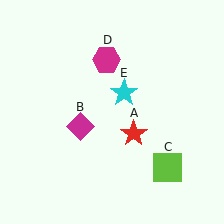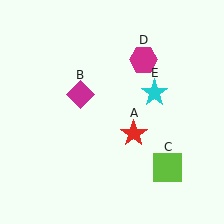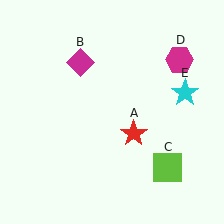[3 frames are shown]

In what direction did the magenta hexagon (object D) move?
The magenta hexagon (object D) moved right.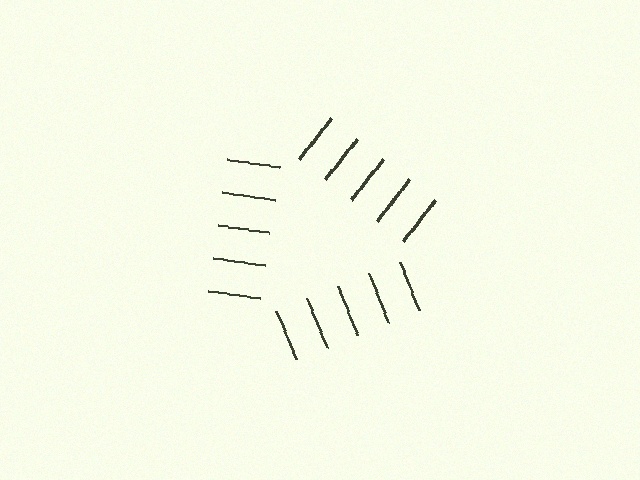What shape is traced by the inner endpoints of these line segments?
An illusory triangle — the line segments terminate on its edges but no continuous stroke is drawn.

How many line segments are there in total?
15 — 5 along each of the 3 edges.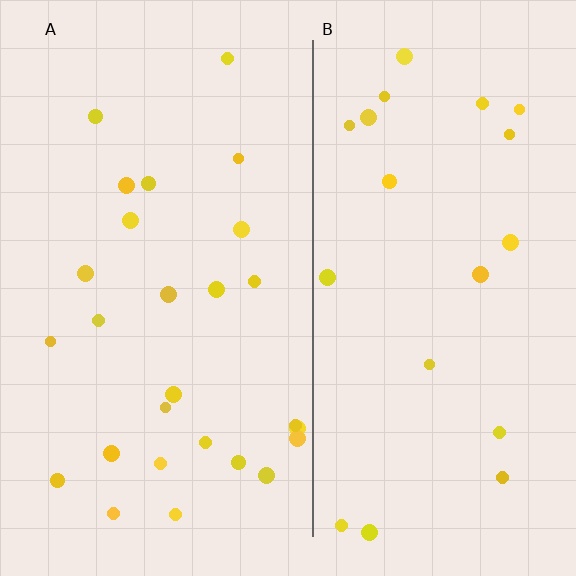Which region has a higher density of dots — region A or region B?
A (the left).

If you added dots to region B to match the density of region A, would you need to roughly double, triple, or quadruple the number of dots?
Approximately double.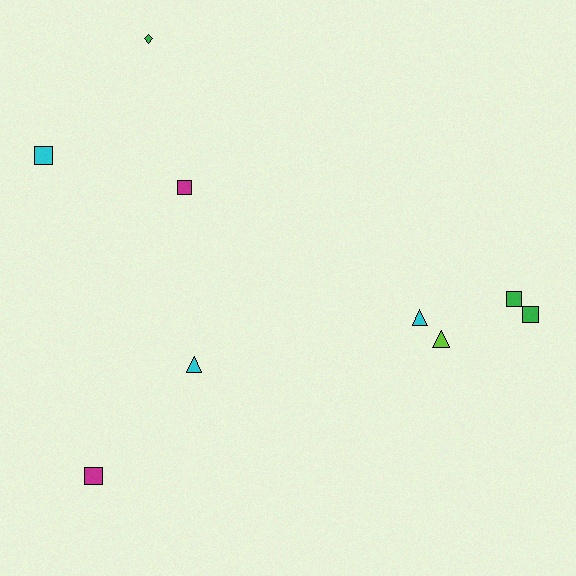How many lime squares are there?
There are no lime squares.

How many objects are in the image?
There are 9 objects.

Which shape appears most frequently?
Square, with 5 objects.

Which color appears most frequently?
Cyan, with 3 objects.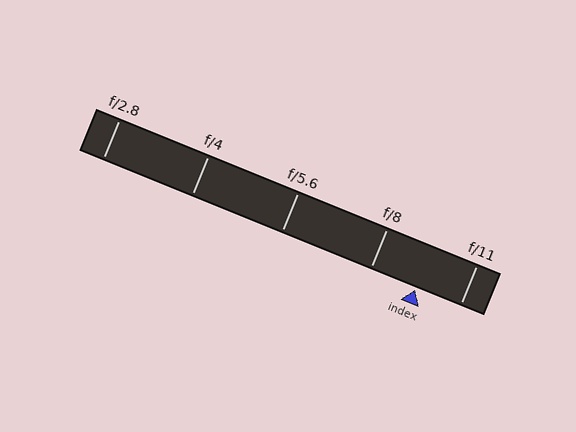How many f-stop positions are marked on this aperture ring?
There are 5 f-stop positions marked.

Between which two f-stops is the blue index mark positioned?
The index mark is between f/8 and f/11.